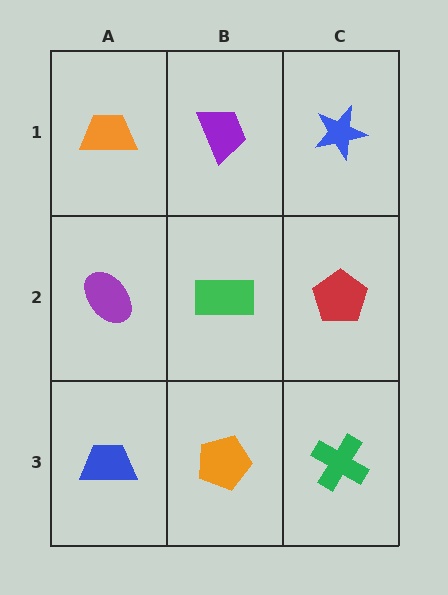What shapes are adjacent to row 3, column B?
A green rectangle (row 2, column B), a blue trapezoid (row 3, column A), a green cross (row 3, column C).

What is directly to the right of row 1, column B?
A blue star.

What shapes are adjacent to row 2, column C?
A blue star (row 1, column C), a green cross (row 3, column C), a green rectangle (row 2, column B).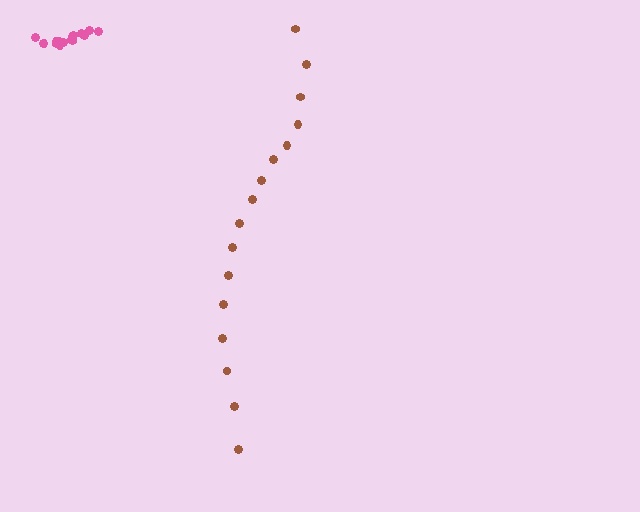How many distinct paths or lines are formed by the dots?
There are 2 distinct paths.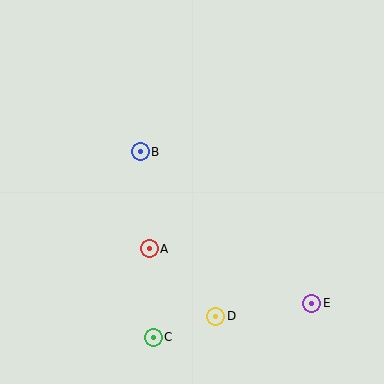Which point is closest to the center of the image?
Point B at (140, 152) is closest to the center.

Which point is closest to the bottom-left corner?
Point C is closest to the bottom-left corner.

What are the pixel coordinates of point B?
Point B is at (140, 152).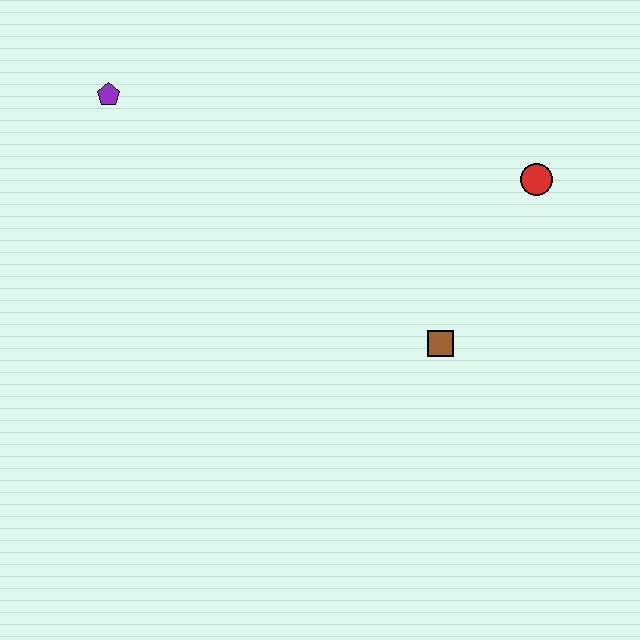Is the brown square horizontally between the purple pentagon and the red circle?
Yes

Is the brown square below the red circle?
Yes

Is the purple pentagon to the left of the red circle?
Yes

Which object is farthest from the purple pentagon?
The red circle is farthest from the purple pentagon.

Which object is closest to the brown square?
The red circle is closest to the brown square.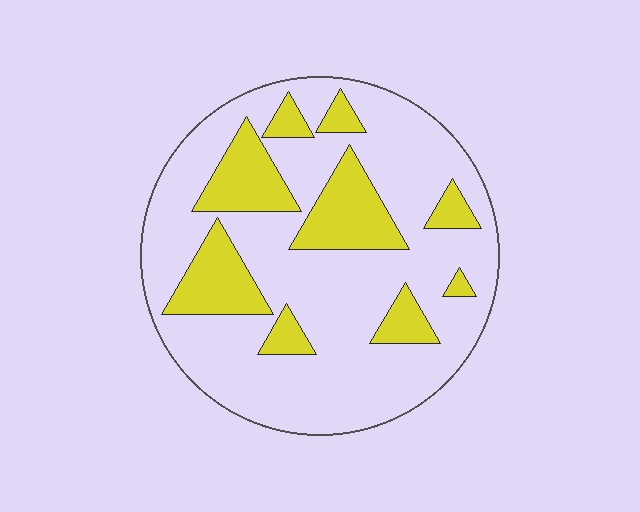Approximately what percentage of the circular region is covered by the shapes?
Approximately 25%.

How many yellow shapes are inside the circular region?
9.